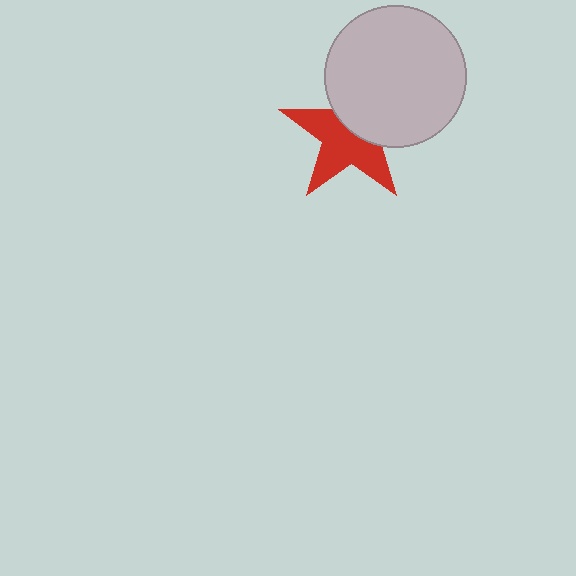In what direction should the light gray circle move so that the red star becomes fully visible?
The light gray circle should move toward the upper-right. That is the shortest direction to clear the overlap and leave the red star fully visible.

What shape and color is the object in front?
The object in front is a light gray circle.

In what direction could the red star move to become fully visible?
The red star could move toward the lower-left. That would shift it out from behind the light gray circle entirely.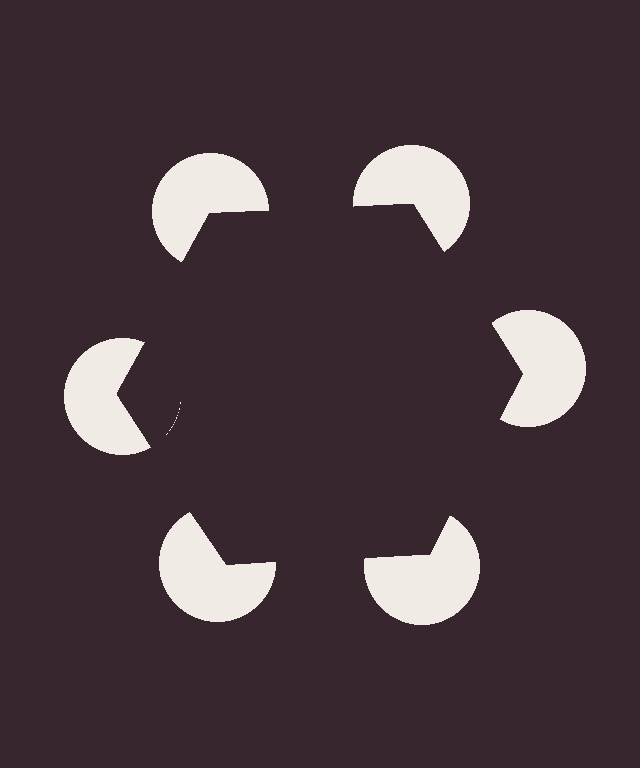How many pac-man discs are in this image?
There are 6 — one at each vertex of the illusory hexagon.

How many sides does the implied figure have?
6 sides.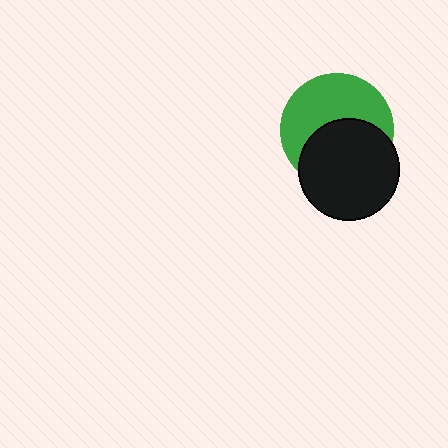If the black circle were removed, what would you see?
You would see the complete green circle.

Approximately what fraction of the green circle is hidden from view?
Roughly 47% of the green circle is hidden behind the black circle.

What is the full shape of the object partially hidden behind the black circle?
The partially hidden object is a green circle.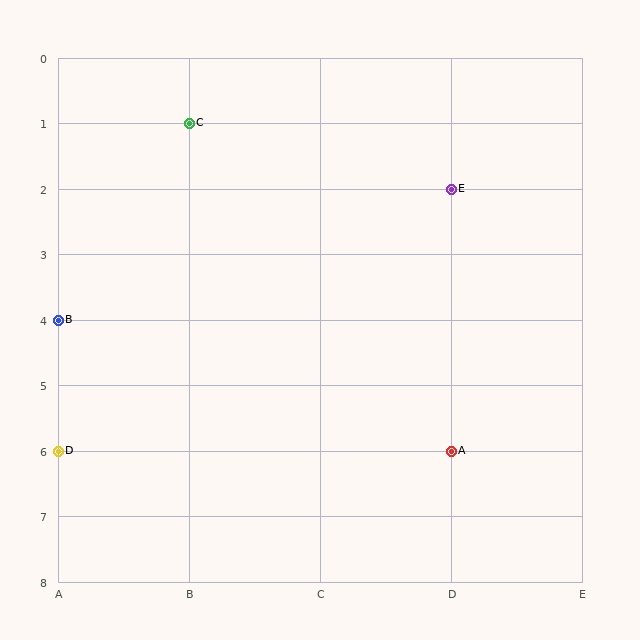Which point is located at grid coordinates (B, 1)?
Point C is at (B, 1).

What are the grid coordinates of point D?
Point D is at grid coordinates (A, 6).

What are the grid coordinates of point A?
Point A is at grid coordinates (D, 6).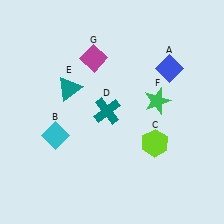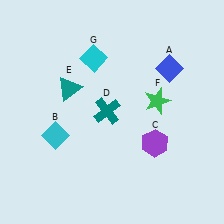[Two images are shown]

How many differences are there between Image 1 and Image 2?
There are 2 differences between the two images.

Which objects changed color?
C changed from lime to purple. G changed from magenta to cyan.